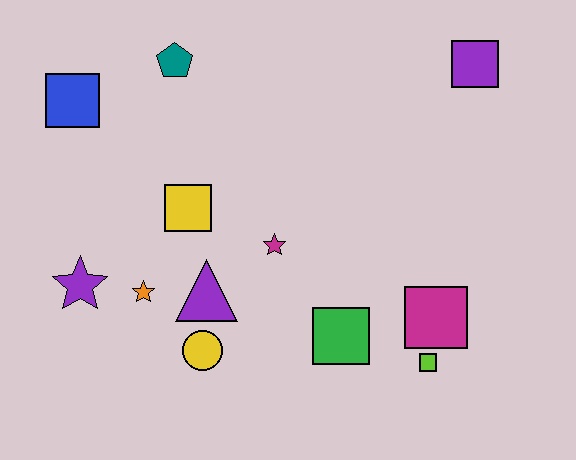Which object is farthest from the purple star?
The purple square is farthest from the purple star.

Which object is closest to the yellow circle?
The purple triangle is closest to the yellow circle.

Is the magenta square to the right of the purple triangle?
Yes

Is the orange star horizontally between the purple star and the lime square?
Yes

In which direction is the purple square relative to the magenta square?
The purple square is above the magenta square.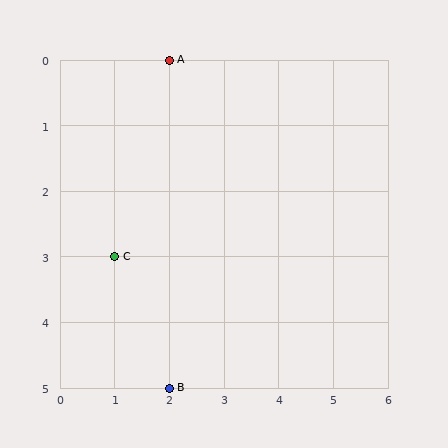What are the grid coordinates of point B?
Point B is at grid coordinates (2, 5).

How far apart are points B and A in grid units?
Points B and A are 5 rows apart.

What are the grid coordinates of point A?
Point A is at grid coordinates (2, 0).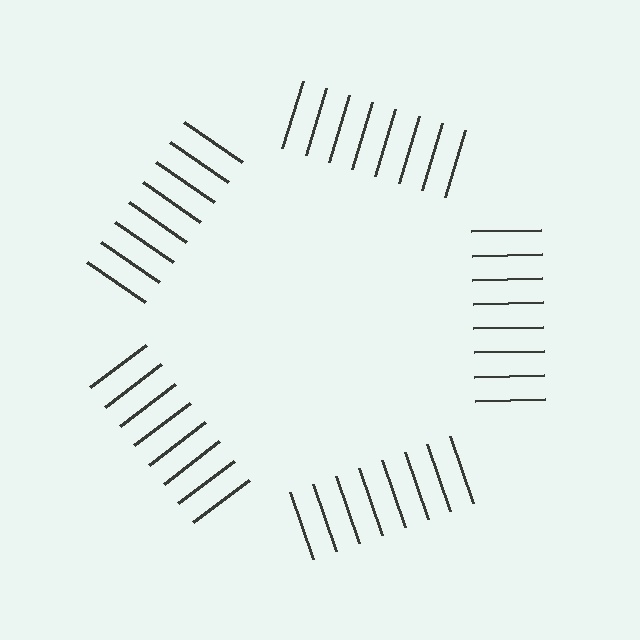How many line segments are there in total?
40 — 8 along each of the 5 edges.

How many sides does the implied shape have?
5 sides — the line-ends trace a pentagon.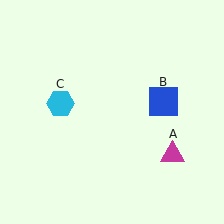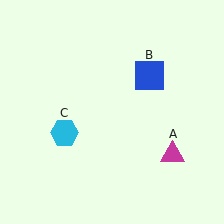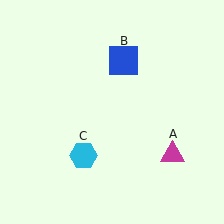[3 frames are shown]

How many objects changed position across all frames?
2 objects changed position: blue square (object B), cyan hexagon (object C).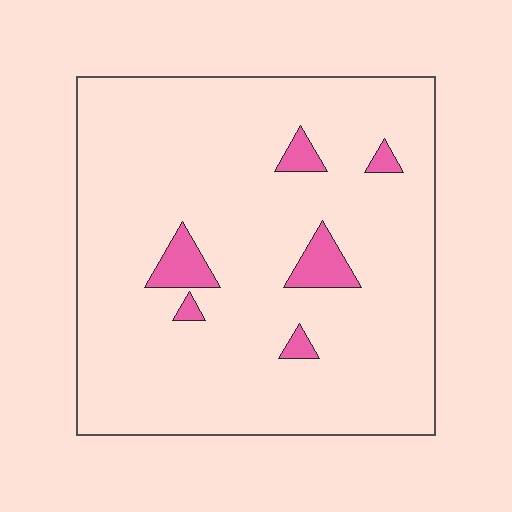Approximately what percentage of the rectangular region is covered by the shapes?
Approximately 5%.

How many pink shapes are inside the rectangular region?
6.